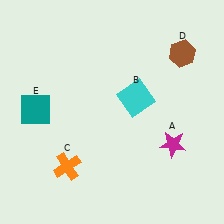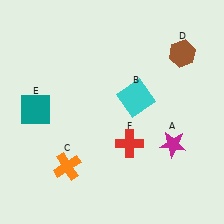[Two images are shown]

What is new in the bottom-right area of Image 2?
A red cross (F) was added in the bottom-right area of Image 2.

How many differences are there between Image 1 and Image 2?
There is 1 difference between the two images.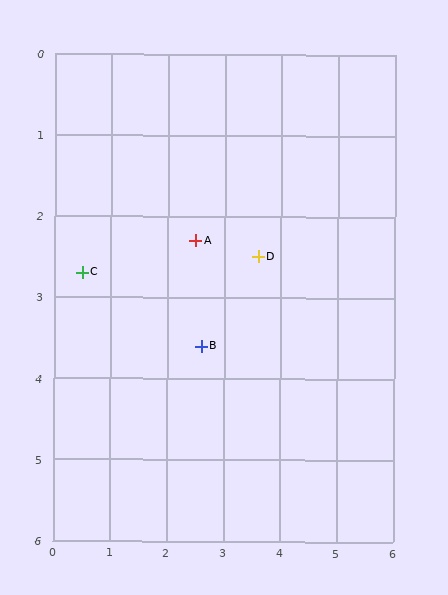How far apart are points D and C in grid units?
Points D and C are about 3.1 grid units apart.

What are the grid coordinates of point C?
Point C is at approximately (0.5, 2.7).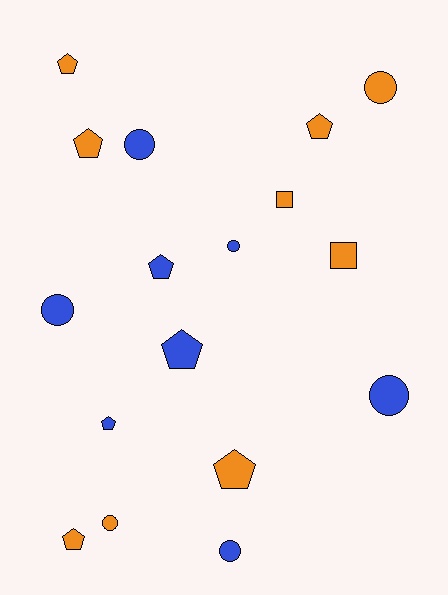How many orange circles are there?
There are 2 orange circles.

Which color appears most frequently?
Orange, with 9 objects.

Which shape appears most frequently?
Pentagon, with 8 objects.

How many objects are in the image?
There are 17 objects.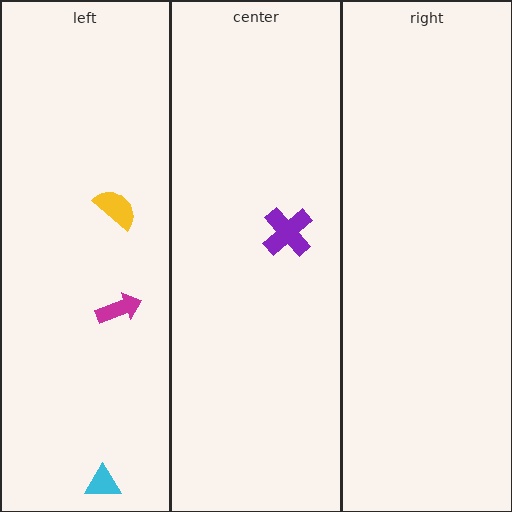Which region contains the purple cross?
The center region.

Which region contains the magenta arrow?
The left region.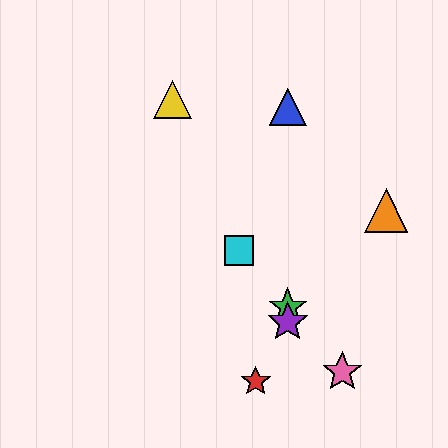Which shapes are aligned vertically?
The blue triangle, the green star, the purple star are aligned vertically.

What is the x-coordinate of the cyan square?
The cyan square is at x≈239.